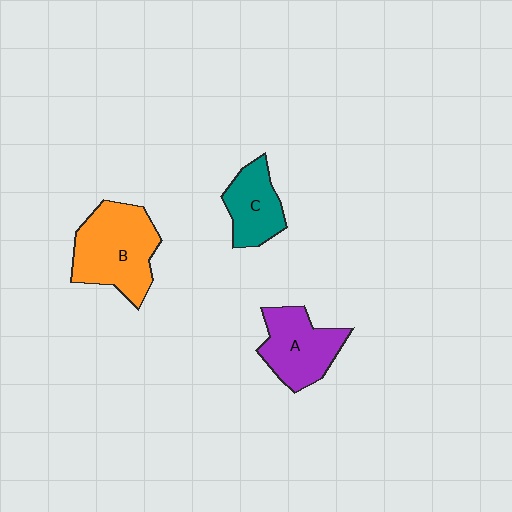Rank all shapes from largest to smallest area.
From largest to smallest: B (orange), A (purple), C (teal).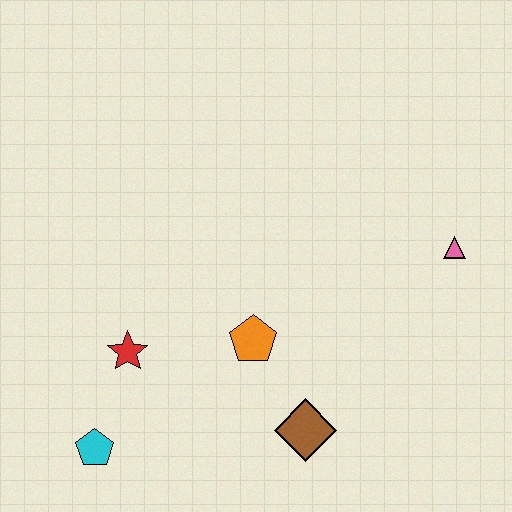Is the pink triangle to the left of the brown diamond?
No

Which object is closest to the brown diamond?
The orange pentagon is closest to the brown diamond.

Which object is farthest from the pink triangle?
The cyan pentagon is farthest from the pink triangle.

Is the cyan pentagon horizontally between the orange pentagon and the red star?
No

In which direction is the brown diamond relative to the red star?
The brown diamond is to the right of the red star.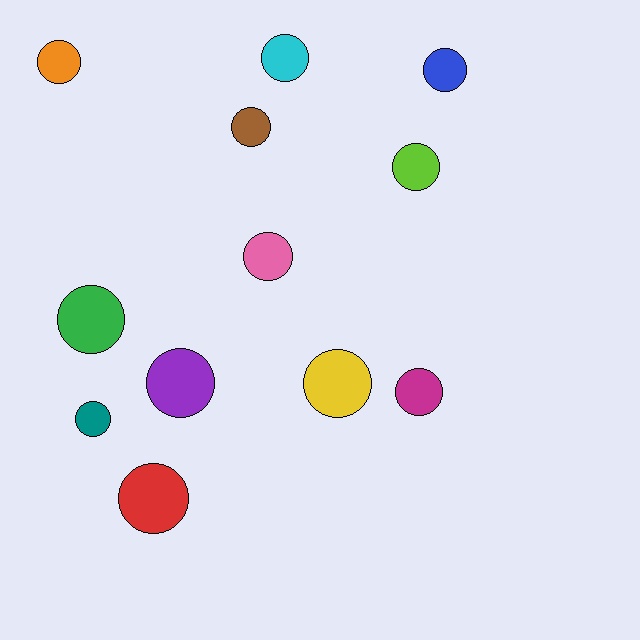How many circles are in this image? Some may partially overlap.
There are 12 circles.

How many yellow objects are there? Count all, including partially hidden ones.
There is 1 yellow object.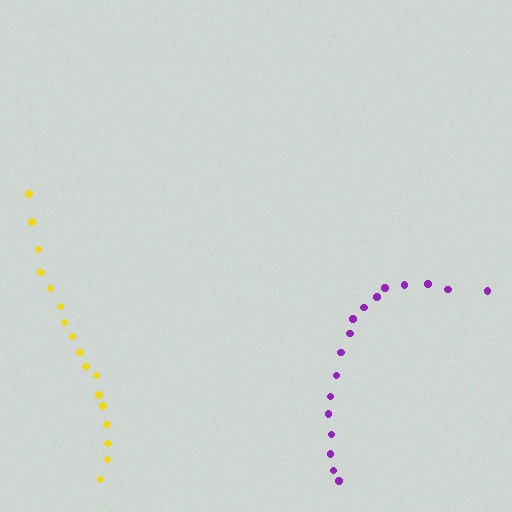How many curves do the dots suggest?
There are 2 distinct paths.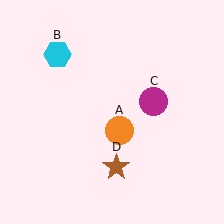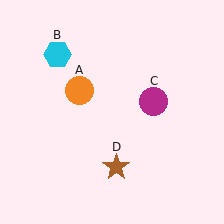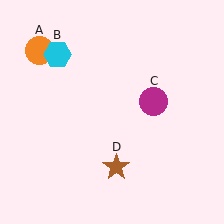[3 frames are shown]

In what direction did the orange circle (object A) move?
The orange circle (object A) moved up and to the left.